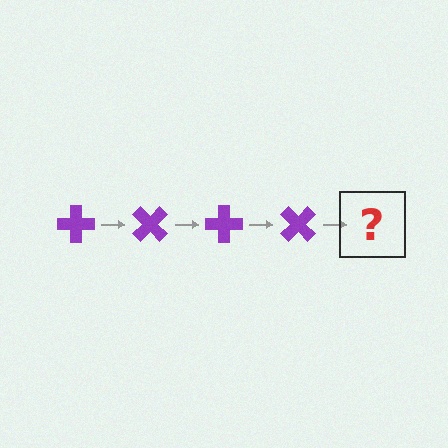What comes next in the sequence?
The next element should be a purple cross rotated 180 degrees.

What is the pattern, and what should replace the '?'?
The pattern is that the cross rotates 45 degrees each step. The '?' should be a purple cross rotated 180 degrees.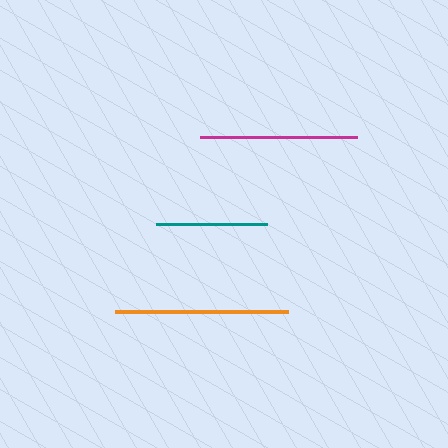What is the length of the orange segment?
The orange segment is approximately 173 pixels long.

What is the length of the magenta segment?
The magenta segment is approximately 157 pixels long.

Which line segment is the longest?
The orange line is the longest at approximately 173 pixels.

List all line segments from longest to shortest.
From longest to shortest: orange, magenta, teal.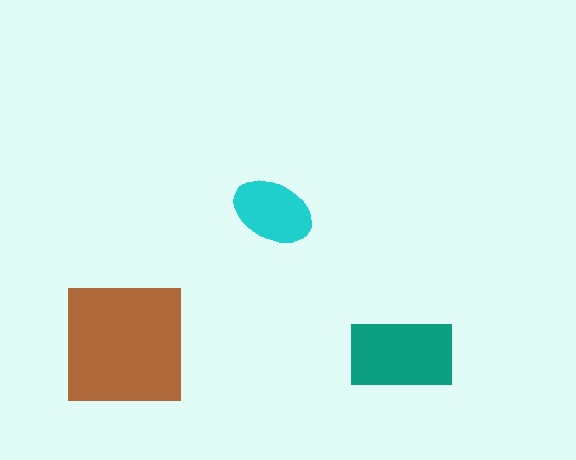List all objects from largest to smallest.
The brown square, the teal rectangle, the cyan ellipse.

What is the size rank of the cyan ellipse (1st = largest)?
3rd.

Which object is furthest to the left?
The brown square is leftmost.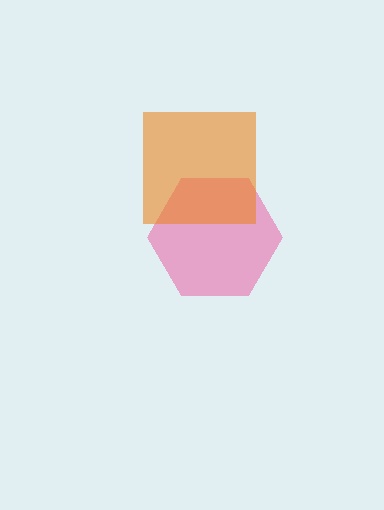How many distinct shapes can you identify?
There are 2 distinct shapes: a pink hexagon, an orange square.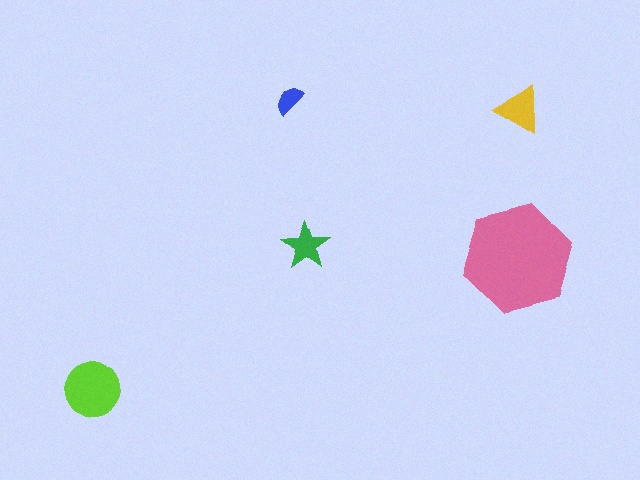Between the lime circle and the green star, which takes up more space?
The lime circle.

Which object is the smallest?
The blue semicircle.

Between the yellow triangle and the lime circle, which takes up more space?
The lime circle.